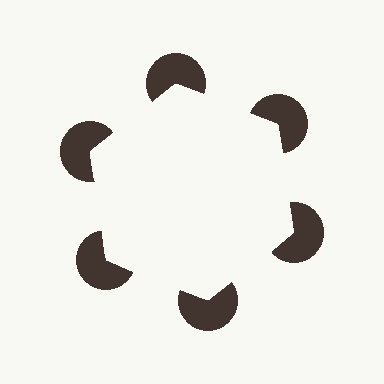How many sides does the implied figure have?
6 sides.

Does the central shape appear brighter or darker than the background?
It typically appears slightly brighter than the background, even though no actual brightness change is drawn.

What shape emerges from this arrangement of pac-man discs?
An illusory hexagon — its edges are inferred from the aligned wedge cuts in the pac-man discs, not physically drawn.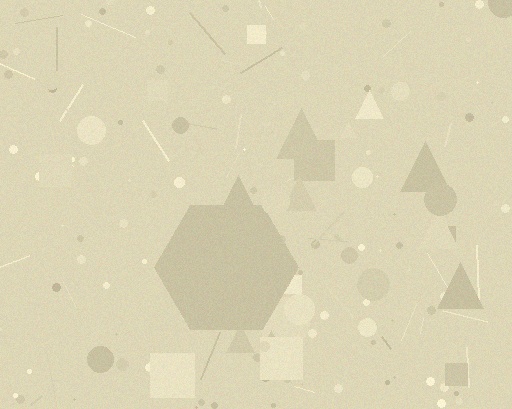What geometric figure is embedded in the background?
A hexagon is embedded in the background.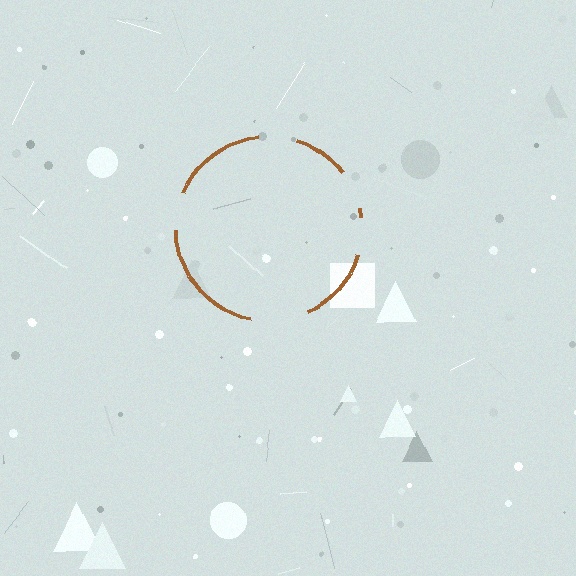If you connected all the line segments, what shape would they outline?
They would outline a circle.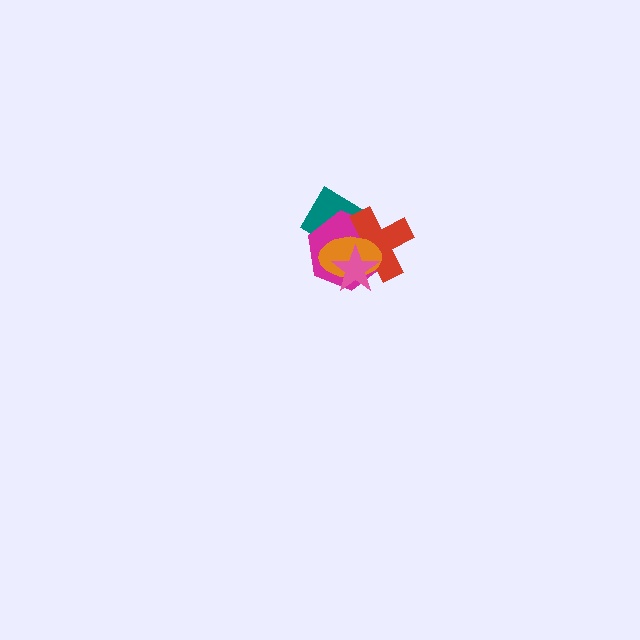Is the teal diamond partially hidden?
Yes, it is partially covered by another shape.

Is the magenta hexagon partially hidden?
Yes, it is partially covered by another shape.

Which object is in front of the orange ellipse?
The pink star is in front of the orange ellipse.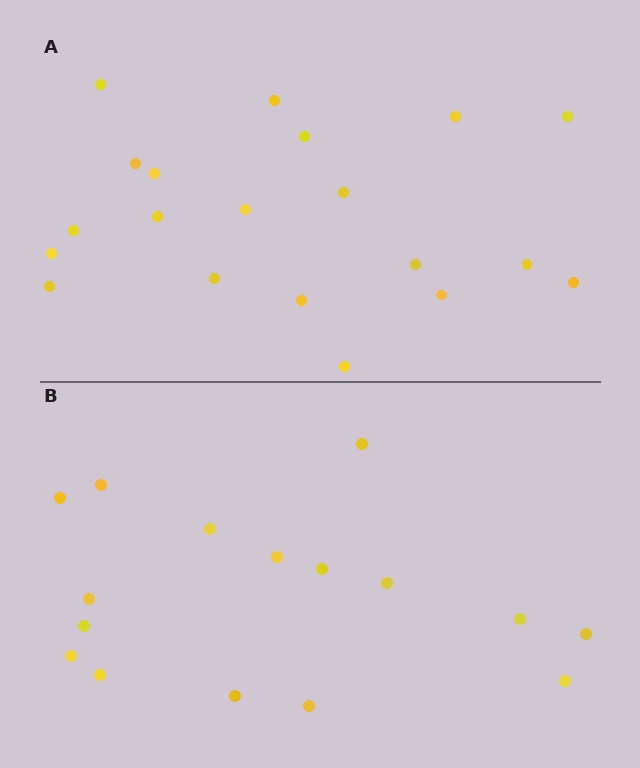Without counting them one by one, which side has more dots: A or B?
Region A (the top region) has more dots.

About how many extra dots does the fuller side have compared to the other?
Region A has about 4 more dots than region B.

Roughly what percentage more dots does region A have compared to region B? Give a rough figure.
About 25% more.